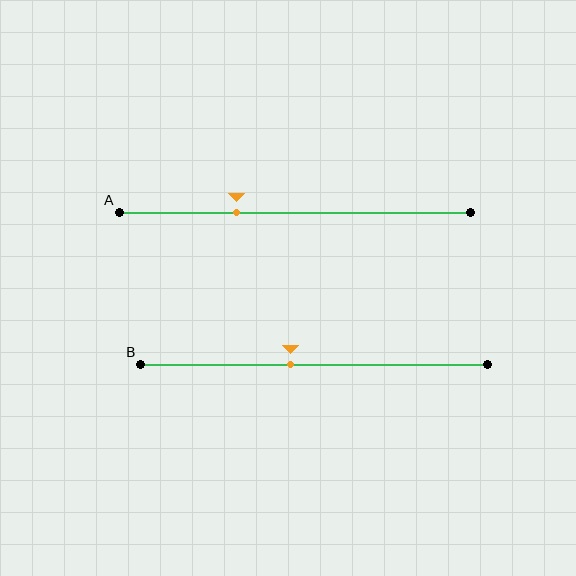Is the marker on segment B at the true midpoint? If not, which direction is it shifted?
No, the marker on segment B is shifted to the left by about 7% of the segment length.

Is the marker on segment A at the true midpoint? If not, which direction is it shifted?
No, the marker on segment A is shifted to the left by about 17% of the segment length.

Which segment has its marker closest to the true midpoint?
Segment B has its marker closest to the true midpoint.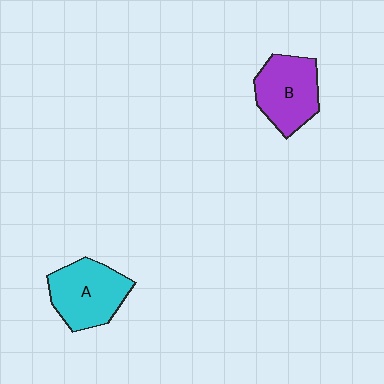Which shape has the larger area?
Shape A (cyan).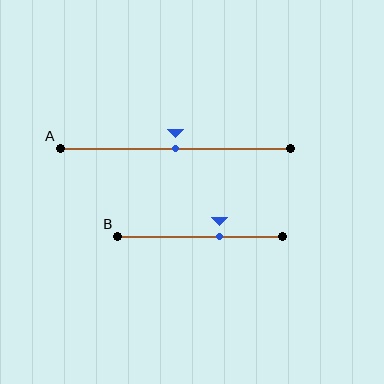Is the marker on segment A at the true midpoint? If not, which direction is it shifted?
Yes, the marker on segment A is at the true midpoint.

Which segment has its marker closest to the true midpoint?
Segment A has its marker closest to the true midpoint.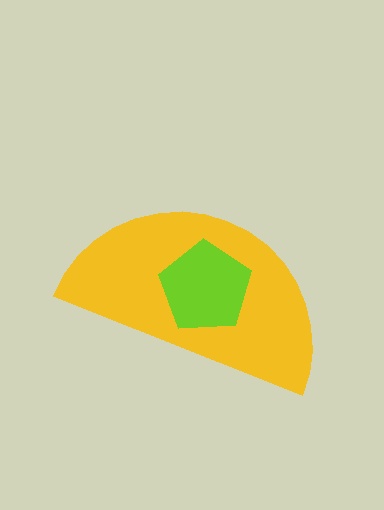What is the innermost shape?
The lime pentagon.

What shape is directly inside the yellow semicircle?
The lime pentagon.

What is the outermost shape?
The yellow semicircle.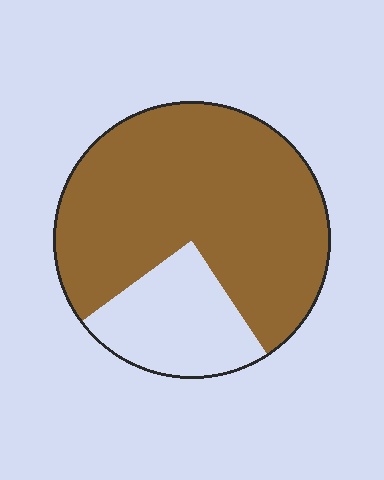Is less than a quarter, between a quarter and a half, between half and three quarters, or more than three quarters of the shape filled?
More than three quarters.